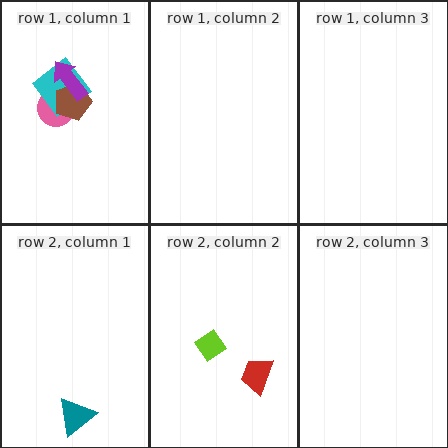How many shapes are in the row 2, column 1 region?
1.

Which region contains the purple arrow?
The row 1, column 1 region.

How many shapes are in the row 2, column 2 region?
2.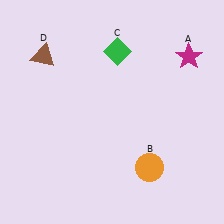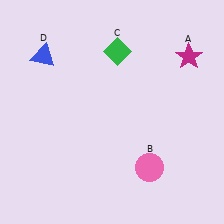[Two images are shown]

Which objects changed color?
B changed from orange to pink. D changed from brown to blue.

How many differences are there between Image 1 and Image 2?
There are 2 differences between the two images.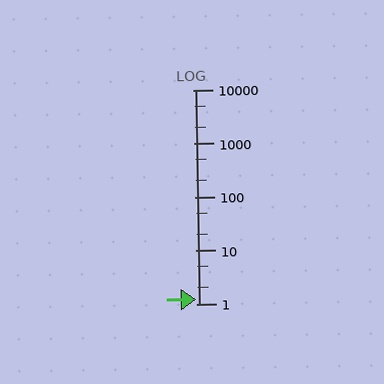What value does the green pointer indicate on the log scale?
The pointer indicates approximately 1.2.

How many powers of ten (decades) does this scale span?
The scale spans 4 decades, from 1 to 10000.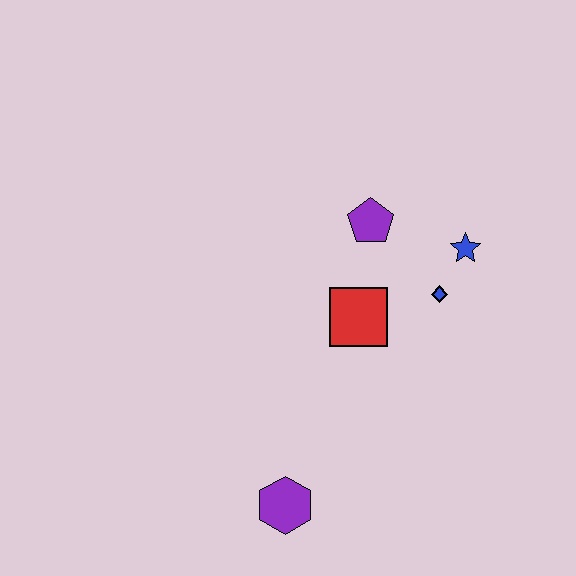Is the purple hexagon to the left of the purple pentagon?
Yes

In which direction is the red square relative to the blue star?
The red square is to the left of the blue star.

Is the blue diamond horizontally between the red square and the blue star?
Yes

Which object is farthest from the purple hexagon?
The blue star is farthest from the purple hexagon.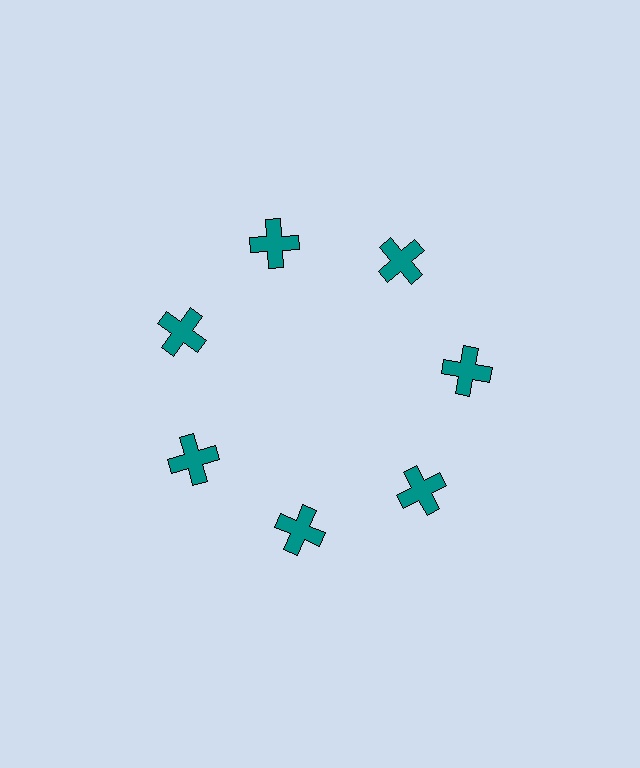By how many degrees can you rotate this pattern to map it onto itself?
The pattern maps onto itself every 51 degrees of rotation.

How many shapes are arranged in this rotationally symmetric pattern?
There are 7 shapes, arranged in 7 groups of 1.